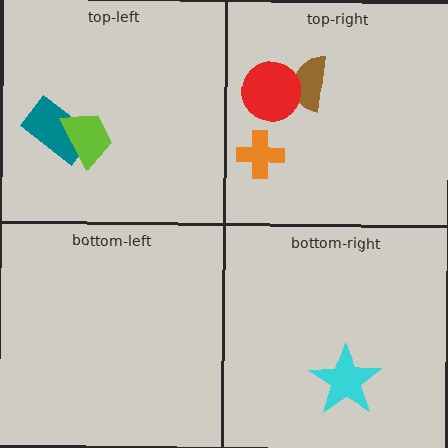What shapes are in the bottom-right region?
The cyan star.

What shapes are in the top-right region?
The brown semicircle, the red circle, the orange cross.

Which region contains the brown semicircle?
The top-right region.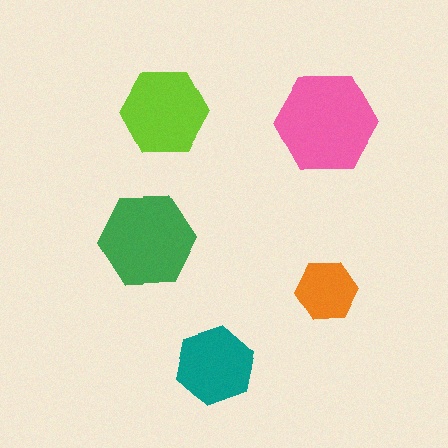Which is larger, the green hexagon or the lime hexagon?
The green one.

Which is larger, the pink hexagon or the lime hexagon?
The pink one.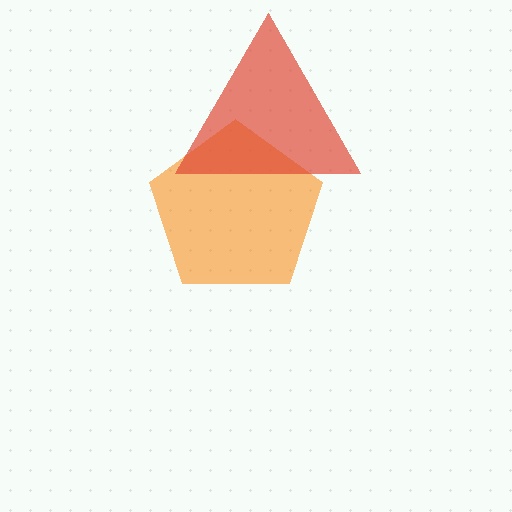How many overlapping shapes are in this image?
There are 2 overlapping shapes in the image.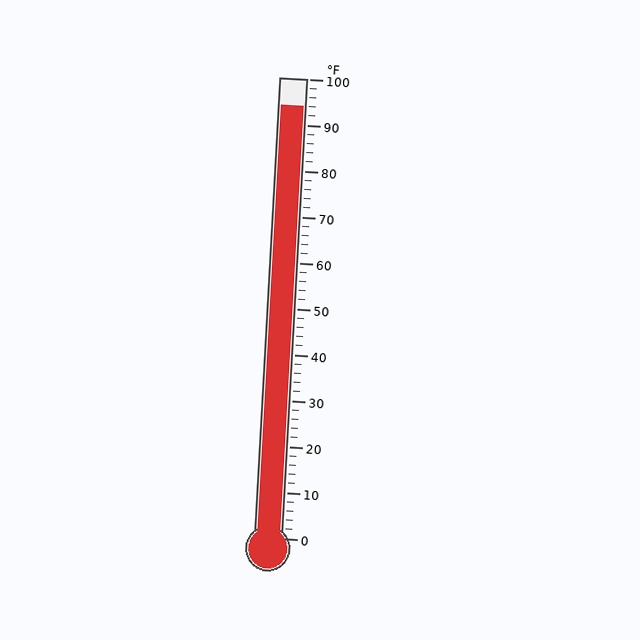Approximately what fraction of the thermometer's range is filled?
The thermometer is filled to approximately 95% of its range.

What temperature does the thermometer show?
The thermometer shows approximately 94°F.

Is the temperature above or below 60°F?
The temperature is above 60°F.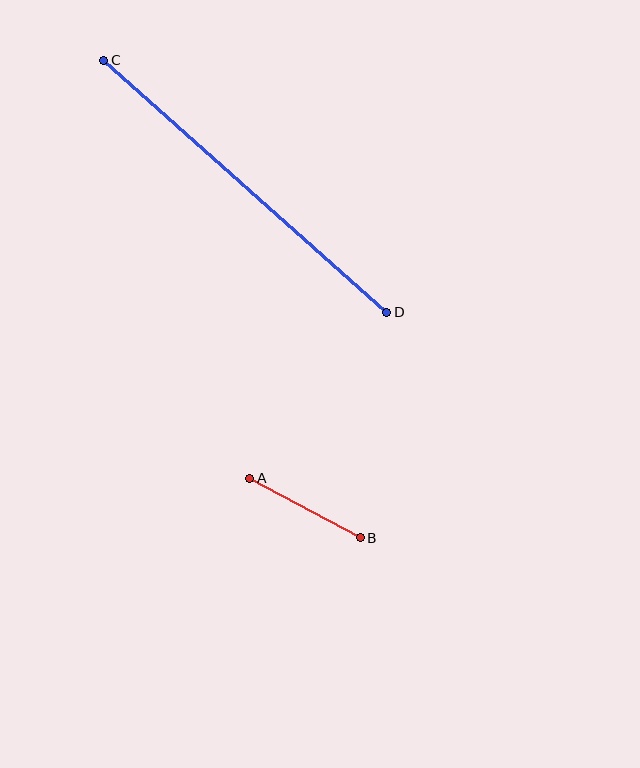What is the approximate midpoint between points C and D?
The midpoint is at approximately (245, 186) pixels.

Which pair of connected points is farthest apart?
Points C and D are farthest apart.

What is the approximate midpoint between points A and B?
The midpoint is at approximately (305, 508) pixels.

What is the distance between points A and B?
The distance is approximately 125 pixels.